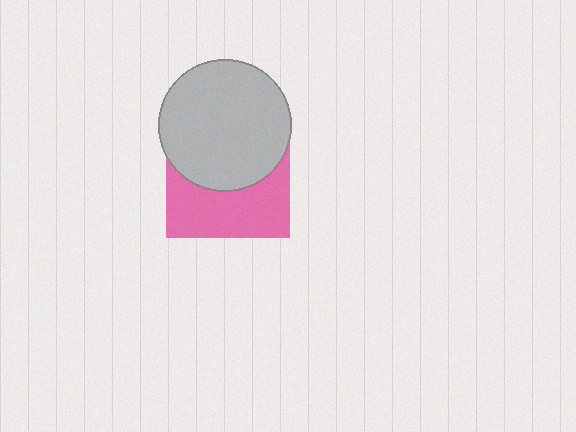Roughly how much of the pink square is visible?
About half of it is visible (roughly 47%).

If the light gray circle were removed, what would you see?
You would see the complete pink square.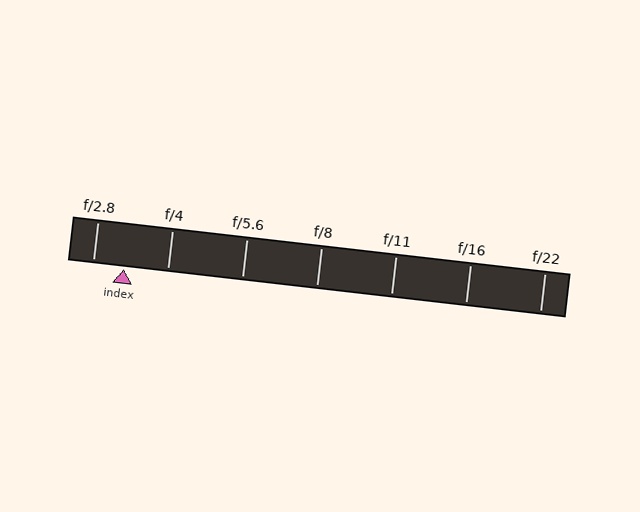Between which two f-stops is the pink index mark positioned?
The index mark is between f/2.8 and f/4.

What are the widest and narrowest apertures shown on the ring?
The widest aperture shown is f/2.8 and the narrowest is f/22.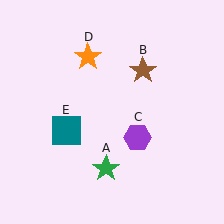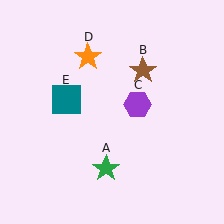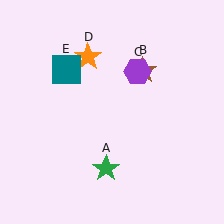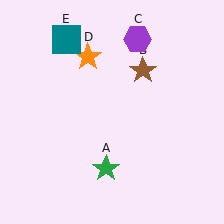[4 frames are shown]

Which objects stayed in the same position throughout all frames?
Green star (object A) and brown star (object B) and orange star (object D) remained stationary.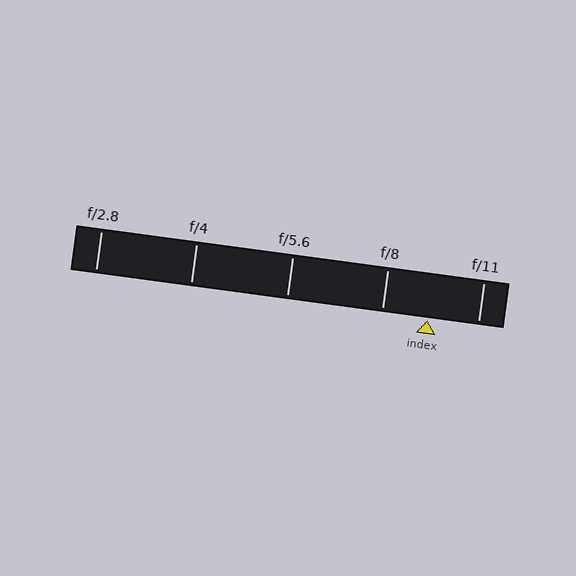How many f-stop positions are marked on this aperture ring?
There are 5 f-stop positions marked.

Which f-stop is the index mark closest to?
The index mark is closest to f/8.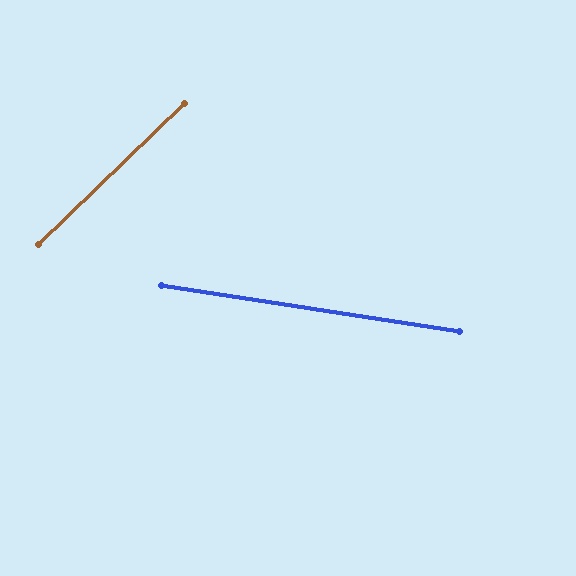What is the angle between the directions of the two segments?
Approximately 53 degrees.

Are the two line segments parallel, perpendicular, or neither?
Neither parallel nor perpendicular — they differ by about 53°.